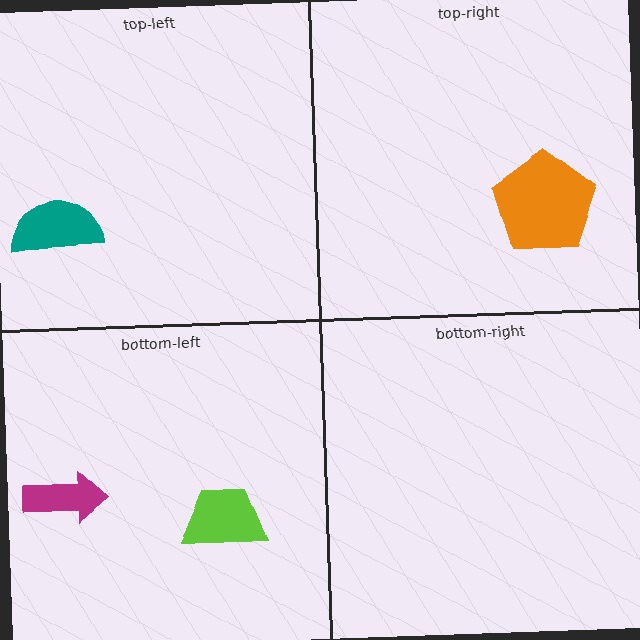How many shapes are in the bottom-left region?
2.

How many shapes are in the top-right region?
1.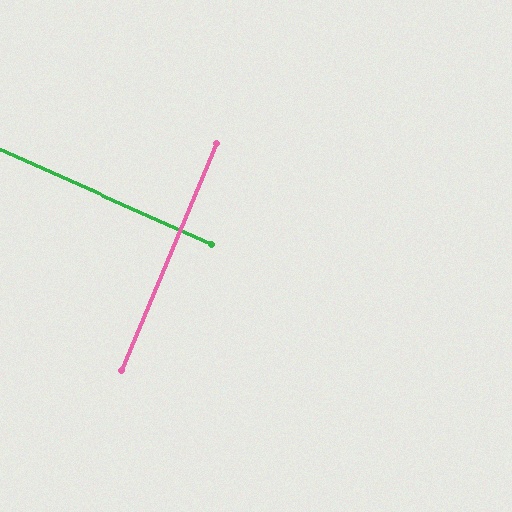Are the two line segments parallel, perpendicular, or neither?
Perpendicular — they meet at approximately 89°.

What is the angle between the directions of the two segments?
Approximately 89 degrees.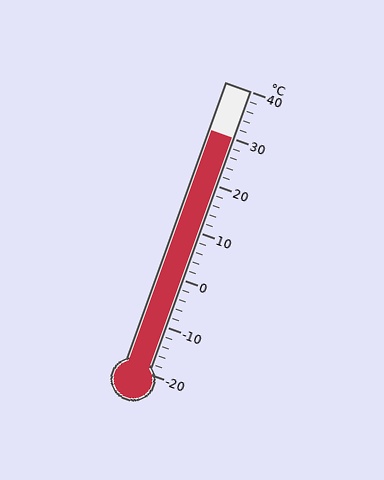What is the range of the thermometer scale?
The thermometer scale ranges from -20°C to 40°C.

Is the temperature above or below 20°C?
The temperature is above 20°C.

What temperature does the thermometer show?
The thermometer shows approximately 30°C.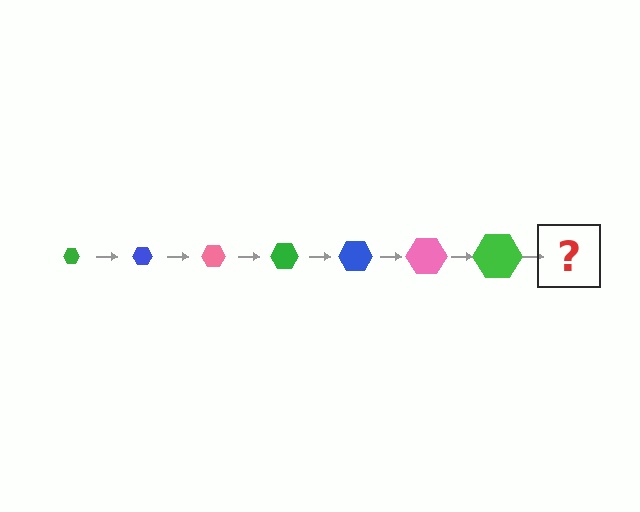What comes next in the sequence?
The next element should be a blue hexagon, larger than the previous one.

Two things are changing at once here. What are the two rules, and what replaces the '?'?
The two rules are that the hexagon grows larger each step and the color cycles through green, blue, and pink. The '?' should be a blue hexagon, larger than the previous one.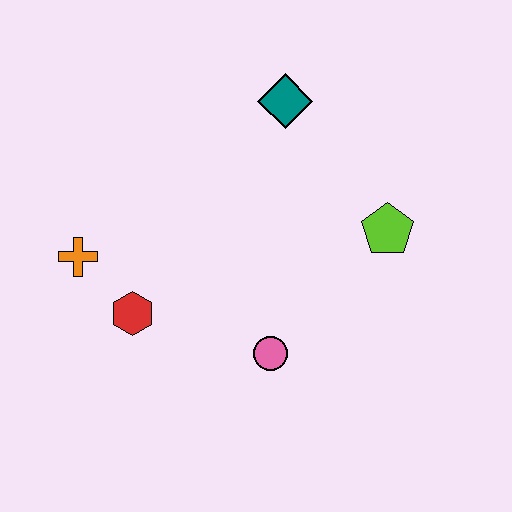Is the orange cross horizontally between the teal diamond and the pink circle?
No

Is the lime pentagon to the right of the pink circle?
Yes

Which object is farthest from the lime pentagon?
The orange cross is farthest from the lime pentagon.